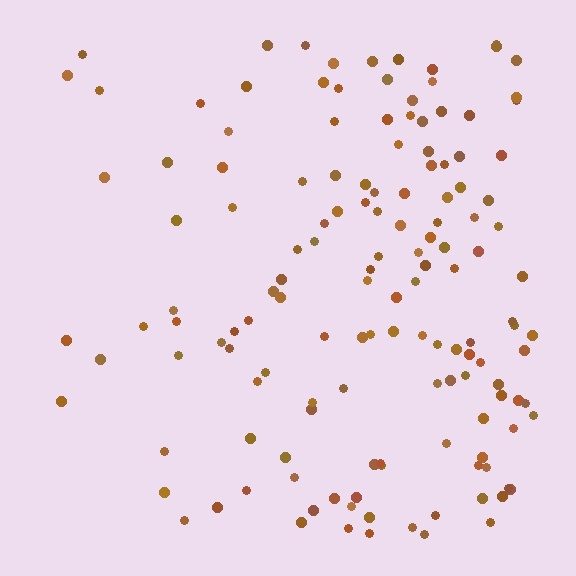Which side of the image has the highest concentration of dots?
The right.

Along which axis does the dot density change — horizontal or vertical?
Horizontal.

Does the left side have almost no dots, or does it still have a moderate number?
Still a moderate number, just noticeably fewer than the right.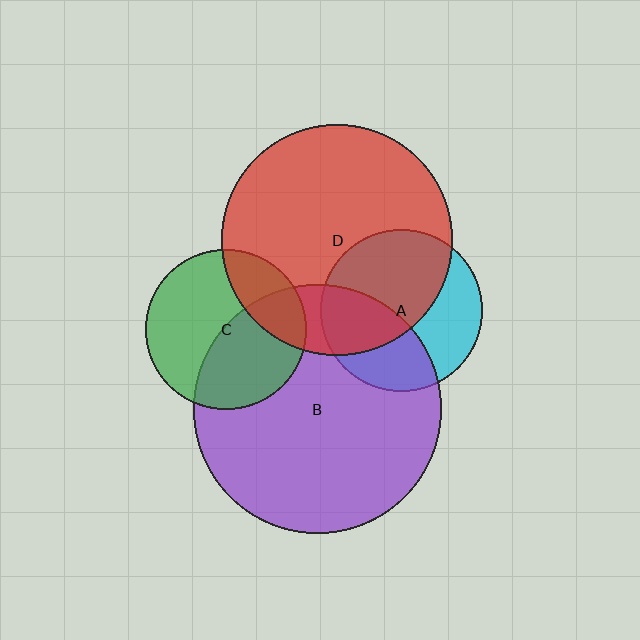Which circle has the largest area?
Circle B (purple).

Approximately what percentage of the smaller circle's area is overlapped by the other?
Approximately 60%.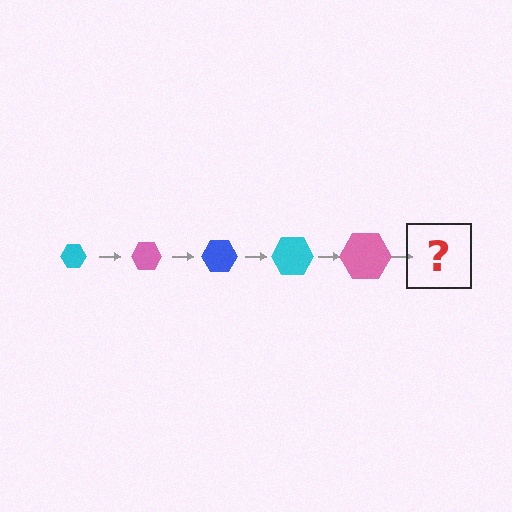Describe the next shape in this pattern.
It should be a blue hexagon, larger than the previous one.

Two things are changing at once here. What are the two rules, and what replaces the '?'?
The two rules are that the hexagon grows larger each step and the color cycles through cyan, pink, and blue. The '?' should be a blue hexagon, larger than the previous one.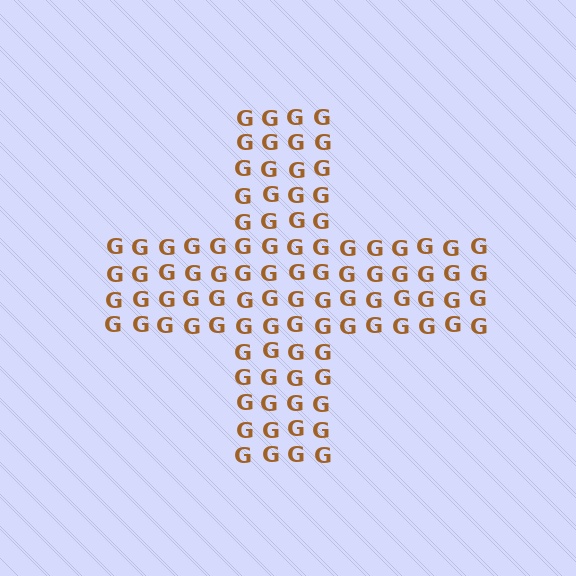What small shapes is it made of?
It is made of small letter G's.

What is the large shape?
The large shape is a cross.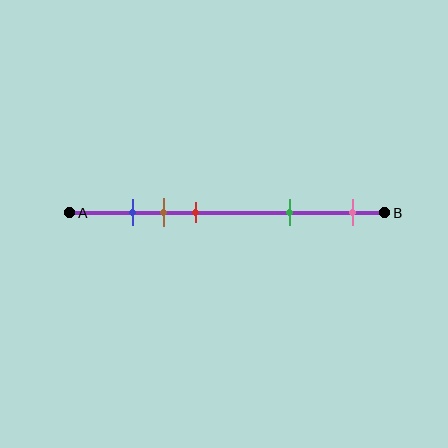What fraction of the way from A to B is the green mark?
The green mark is approximately 70% (0.7) of the way from A to B.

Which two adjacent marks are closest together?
The blue and brown marks are the closest adjacent pair.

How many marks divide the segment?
There are 5 marks dividing the segment.